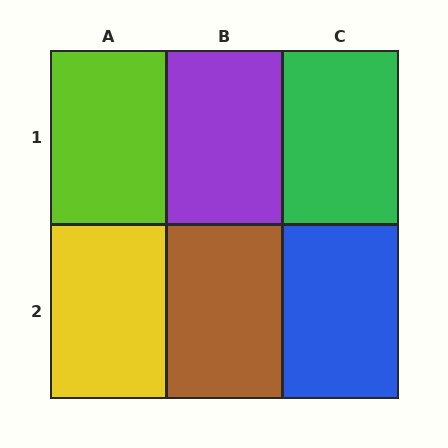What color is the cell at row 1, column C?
Green.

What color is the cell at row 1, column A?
Lime.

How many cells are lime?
1 cell is lime.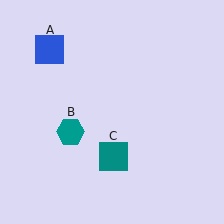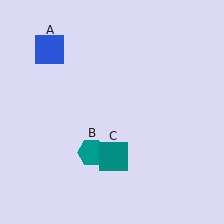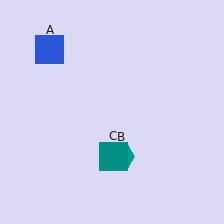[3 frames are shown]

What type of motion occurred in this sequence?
The teal hexagon (object B) rotated counterclockwise around the center of the scene.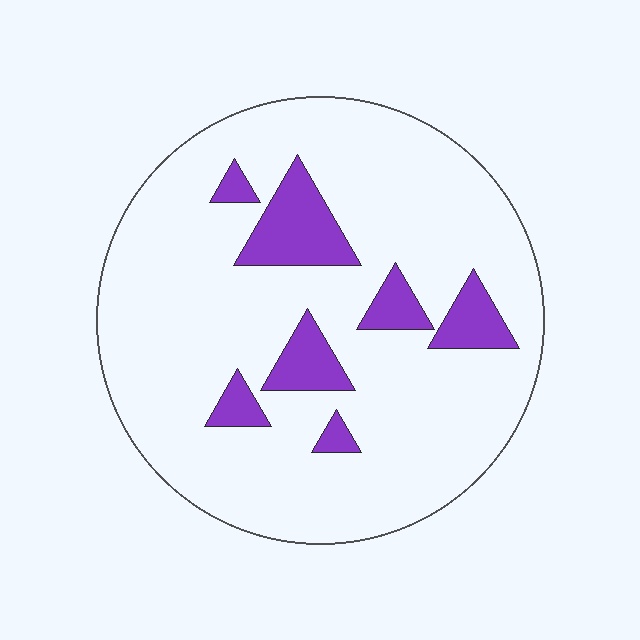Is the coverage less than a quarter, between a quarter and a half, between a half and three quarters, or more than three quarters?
Less than a quarter.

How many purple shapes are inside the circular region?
7.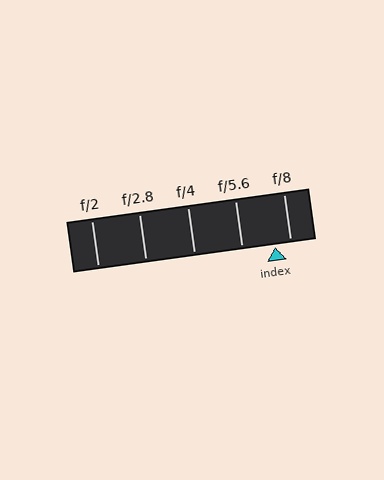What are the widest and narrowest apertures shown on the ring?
The widest aperture shown is f/2 and the narrowest is f/8.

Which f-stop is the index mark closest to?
The index mark is closest to f/8.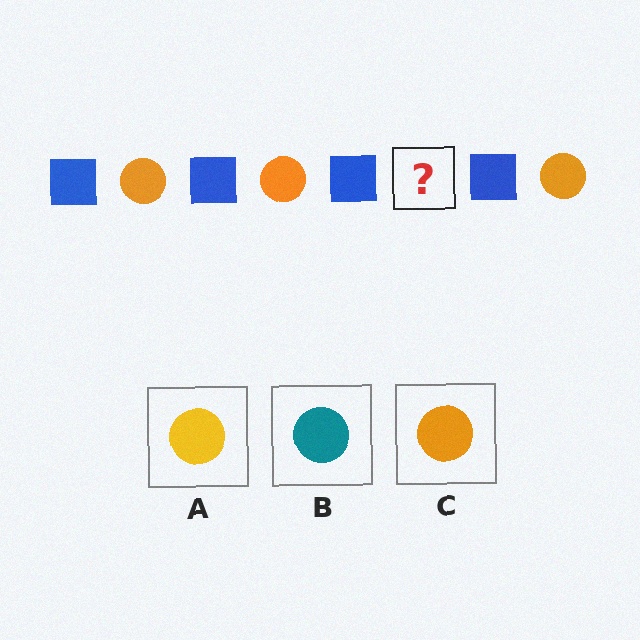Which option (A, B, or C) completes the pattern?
C.